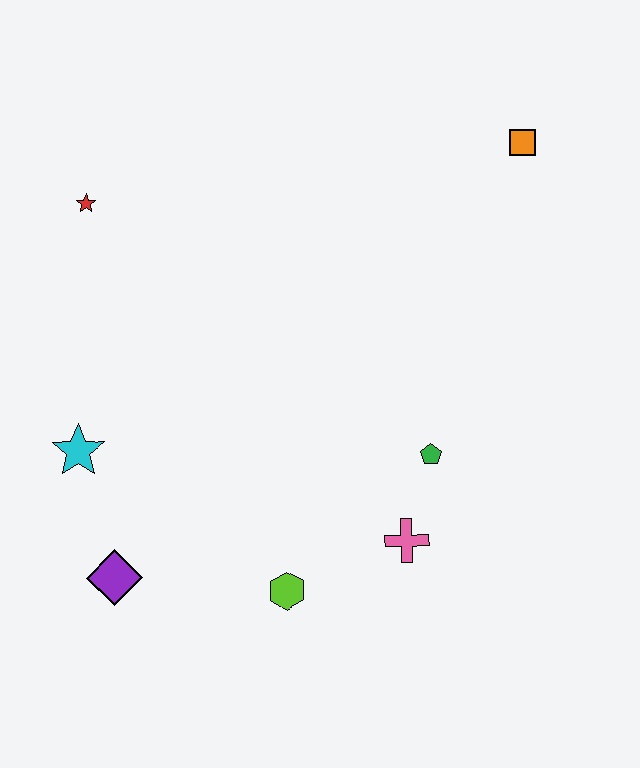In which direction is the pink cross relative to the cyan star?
The pink cross is to the right of the cyan star.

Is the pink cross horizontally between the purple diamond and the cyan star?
No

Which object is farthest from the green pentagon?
The red star is farthest from the green pentagon.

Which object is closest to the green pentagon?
The pink cross is closest to the green pentagon.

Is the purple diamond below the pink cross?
Yes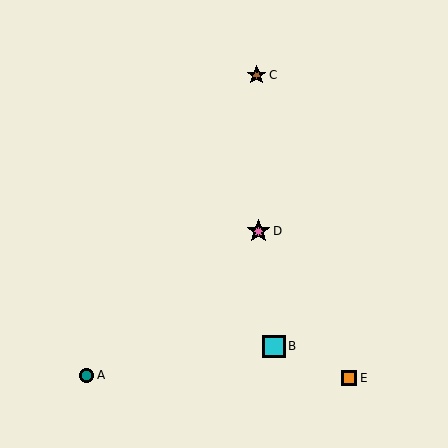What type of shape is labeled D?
Shape D is a pink star.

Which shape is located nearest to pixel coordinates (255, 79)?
The brown star (labeled C) at (257, 75) is nearest to that location.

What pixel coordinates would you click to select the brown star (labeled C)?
Click at (257, 75) to select the brown star C.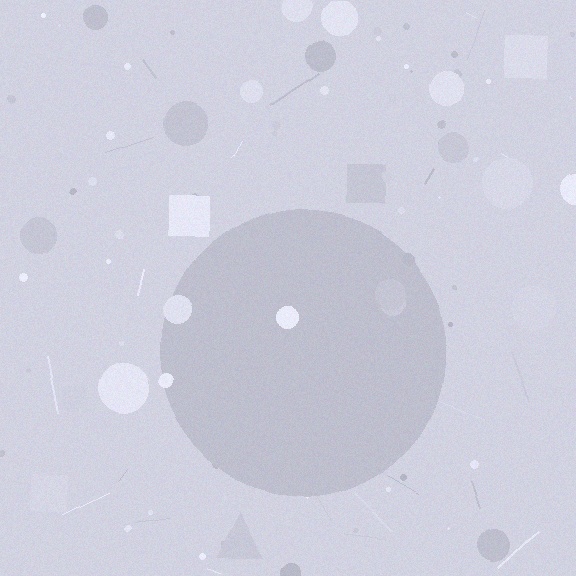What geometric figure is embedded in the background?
A circle is embedded in the background.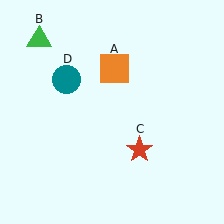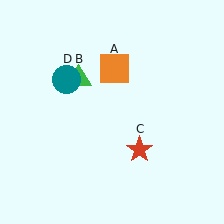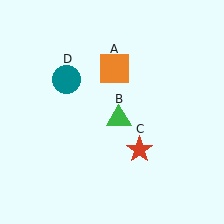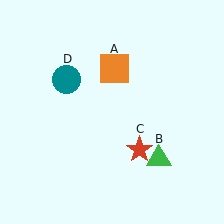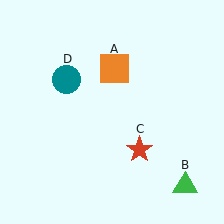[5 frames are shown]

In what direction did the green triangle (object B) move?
The green triangle (object B) moved down and to the right.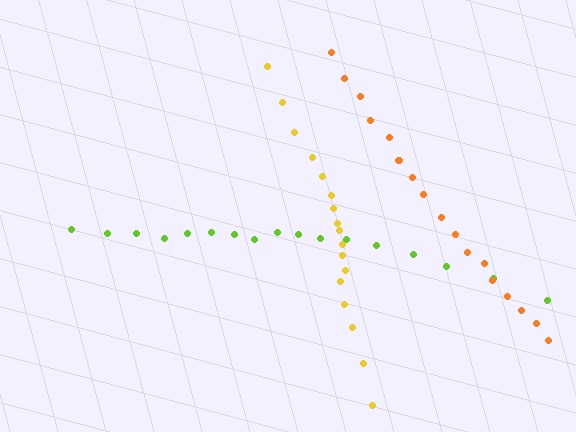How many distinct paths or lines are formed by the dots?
There are 3 distinct paths.